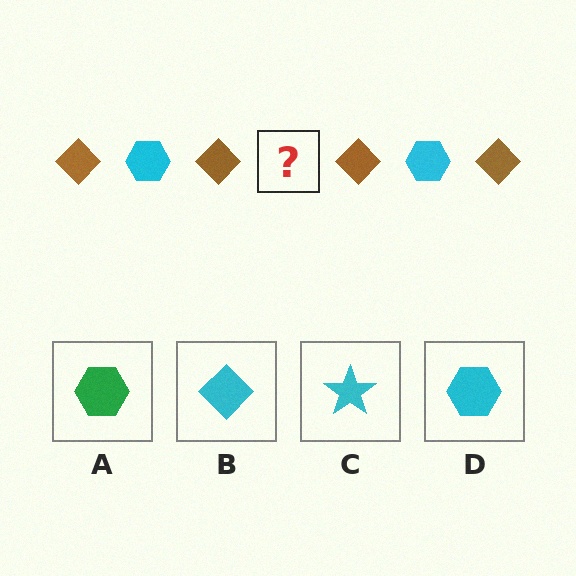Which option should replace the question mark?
Option D.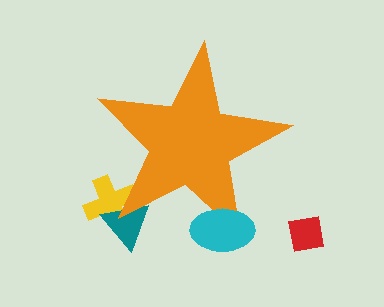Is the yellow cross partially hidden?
Yes, the yellow cross is partially hidden behind the orange star.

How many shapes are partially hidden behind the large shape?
2 shapes are partially hidden.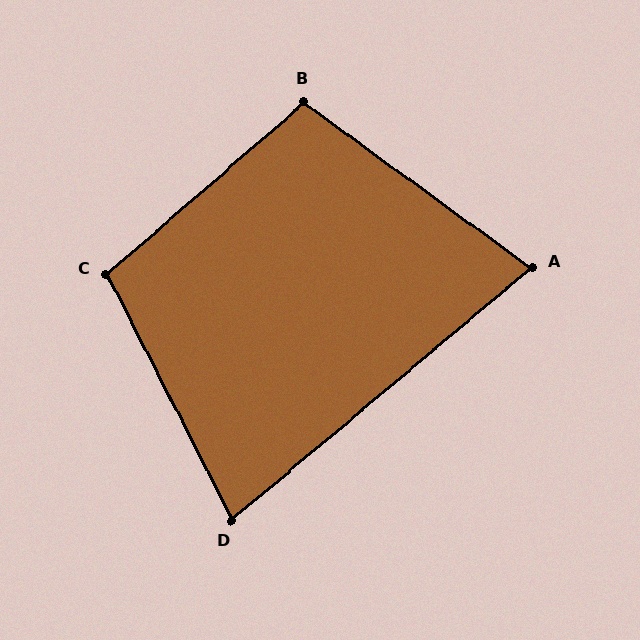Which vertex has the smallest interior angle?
A, at approximately 76 degrees.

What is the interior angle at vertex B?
Approximately 103 degrees (obtuse).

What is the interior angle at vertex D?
Approximately 77 degrees (acute).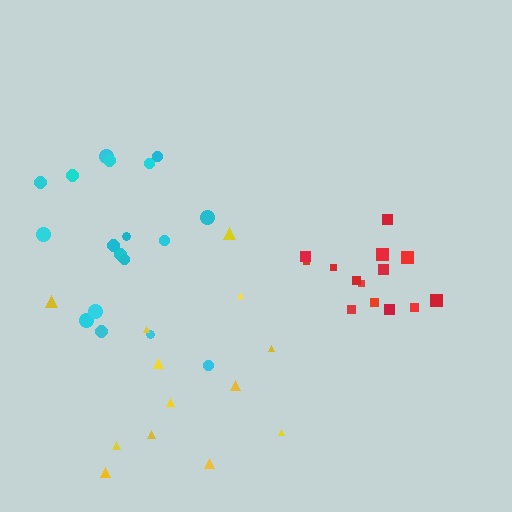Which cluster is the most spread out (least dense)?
Yellow.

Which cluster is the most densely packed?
Red.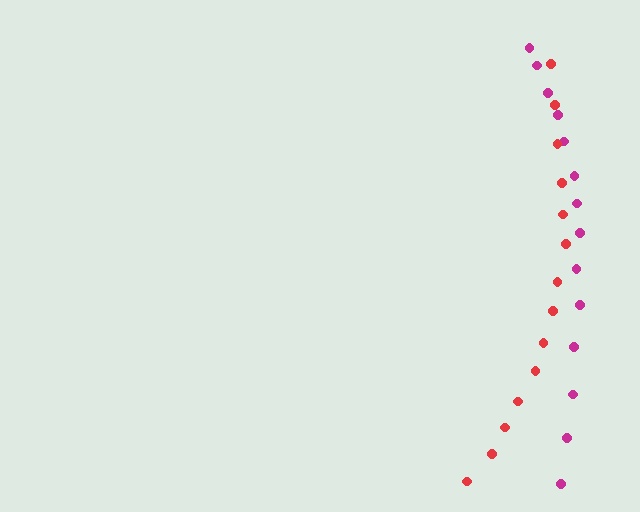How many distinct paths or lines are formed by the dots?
There are 2 distinct paths.